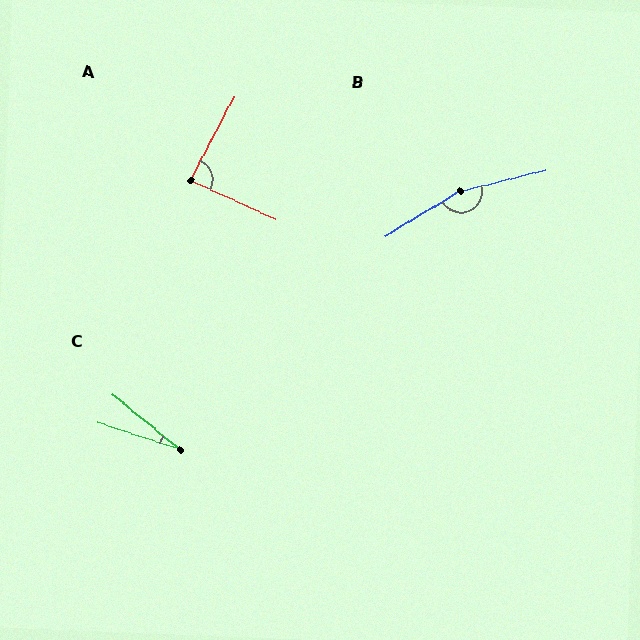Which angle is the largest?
B, at approximately 163 degrees.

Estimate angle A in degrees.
Approximately 87 degrees.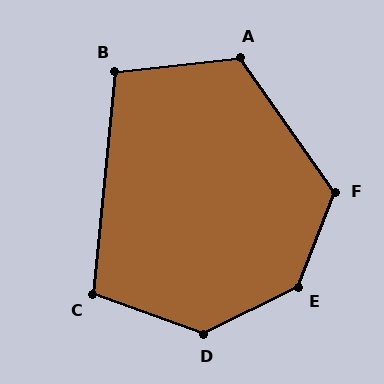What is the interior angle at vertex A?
Approximately 119 degrees (obtuse).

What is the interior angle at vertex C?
Approximately 104 degrees (obtuse).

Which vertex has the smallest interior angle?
B, at approximately 102 degrees.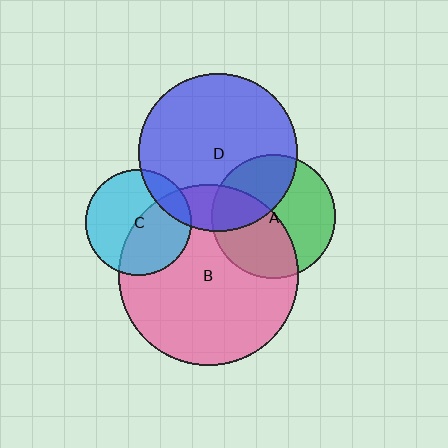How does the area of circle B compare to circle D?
Approximately 1.3 times.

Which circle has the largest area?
Circle B (pink).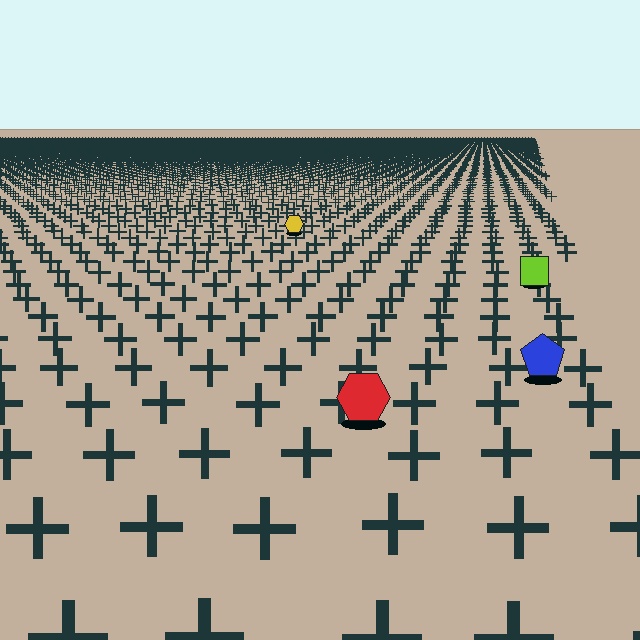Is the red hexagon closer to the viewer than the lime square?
Yes. The red hexagon is closer — you can tell from the texture gradient: the ground texture is coarser near it.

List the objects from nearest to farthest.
From nearest to farthest: the red hexagon, the blue pentagon, the lime square, the yellow hexagon.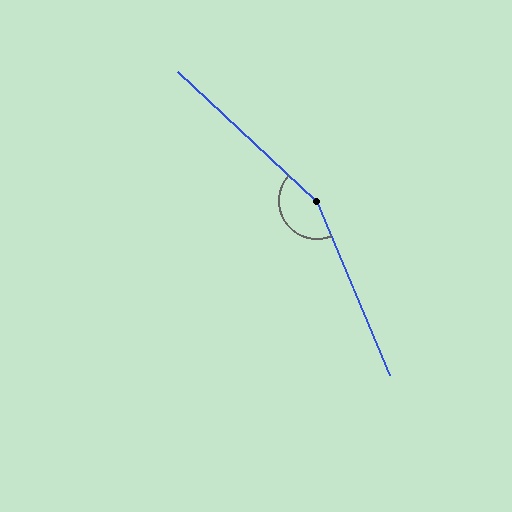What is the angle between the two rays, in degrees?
Approximately 155 degrees.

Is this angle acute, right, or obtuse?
It is obtuse.